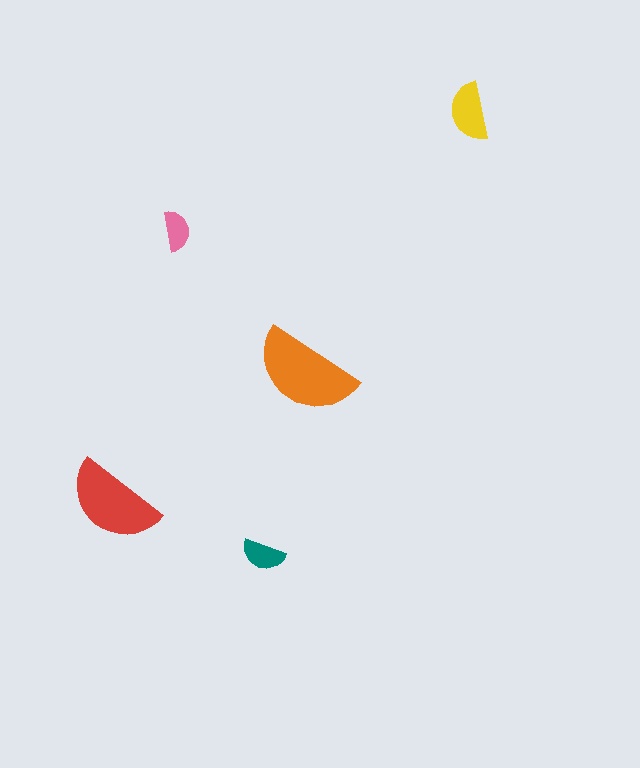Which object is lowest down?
The teal semicircle is bottommost.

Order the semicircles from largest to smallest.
the orange one, the red one, the yellow one, the teal one, the pink one.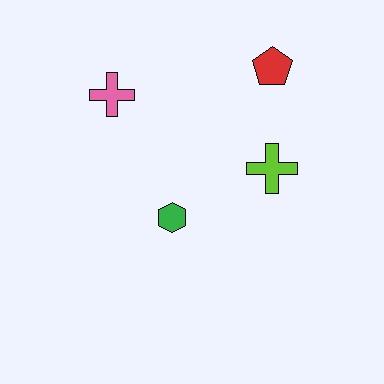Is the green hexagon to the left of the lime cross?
Yes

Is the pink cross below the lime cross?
No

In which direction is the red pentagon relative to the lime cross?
The red pentagon is above the lime cross.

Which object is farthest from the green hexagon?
The red pentagon is farthest from the green hexagon.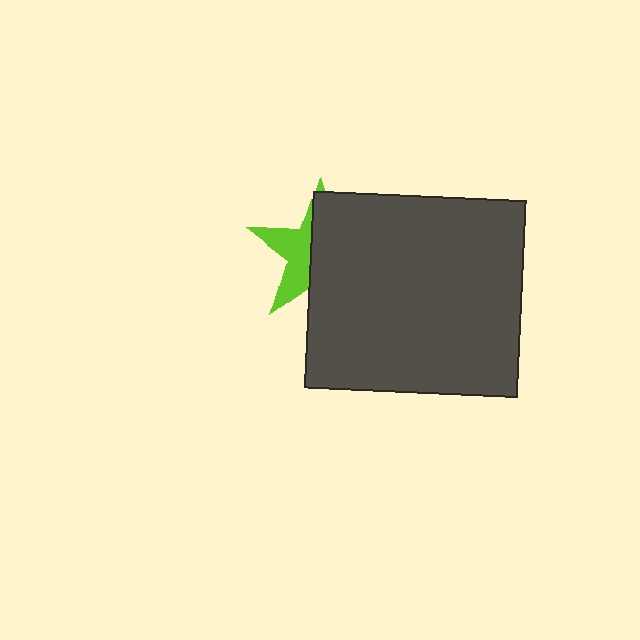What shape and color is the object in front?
The object in front is a dark gray rectangle.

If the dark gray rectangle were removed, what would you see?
You would see the complete lime star.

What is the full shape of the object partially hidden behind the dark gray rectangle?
The partially hidden object is a lime star.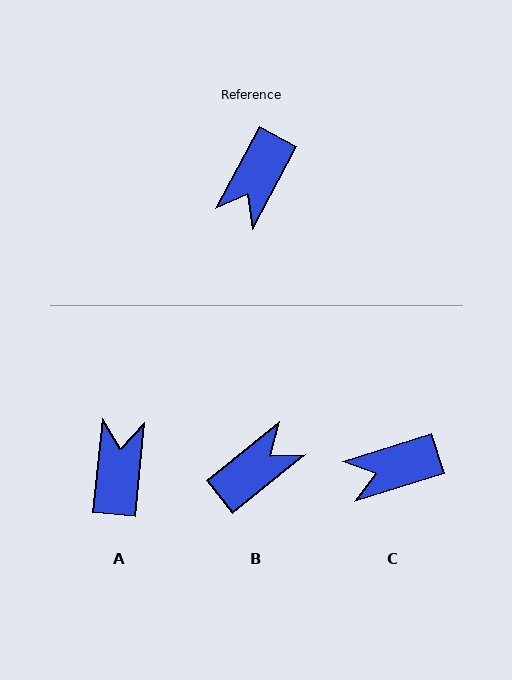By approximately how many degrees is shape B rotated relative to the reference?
Approximately 158 degrees counter-clockwise.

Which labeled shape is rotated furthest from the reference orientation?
B, about 158 degrees away.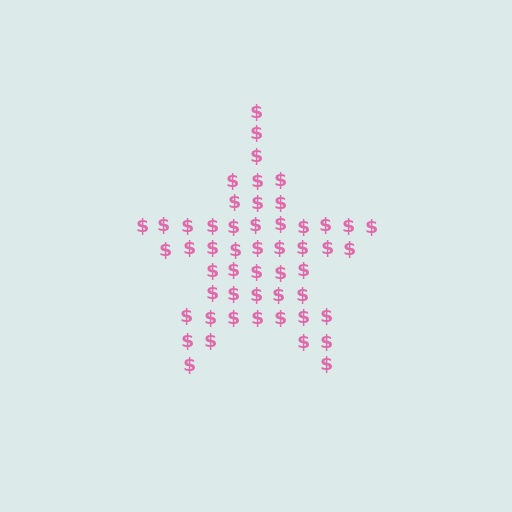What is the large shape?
The large shape is a star.